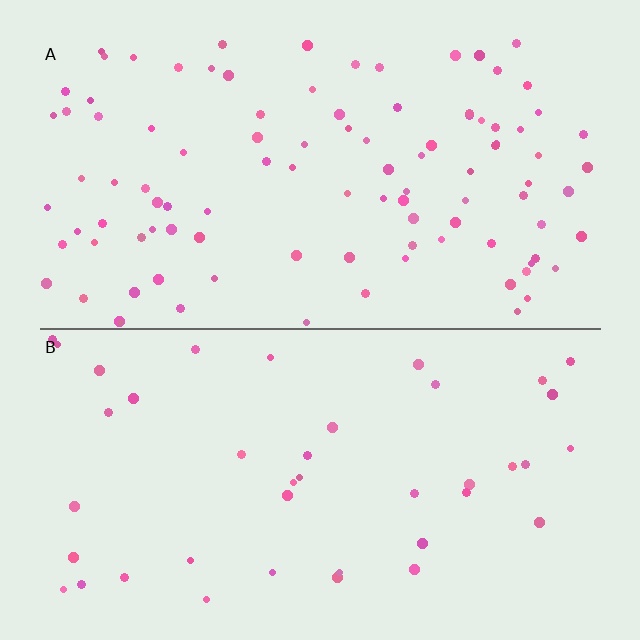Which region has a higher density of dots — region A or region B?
A (the top).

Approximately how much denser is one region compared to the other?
Approximately 2.5× — region A over region B.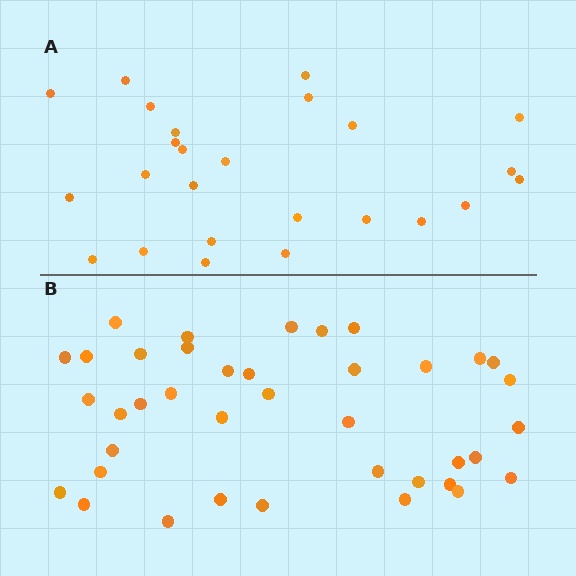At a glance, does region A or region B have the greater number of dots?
Region B (the bottom region) has more dots.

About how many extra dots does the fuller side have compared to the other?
Region B has approximately 15 more dots than region A.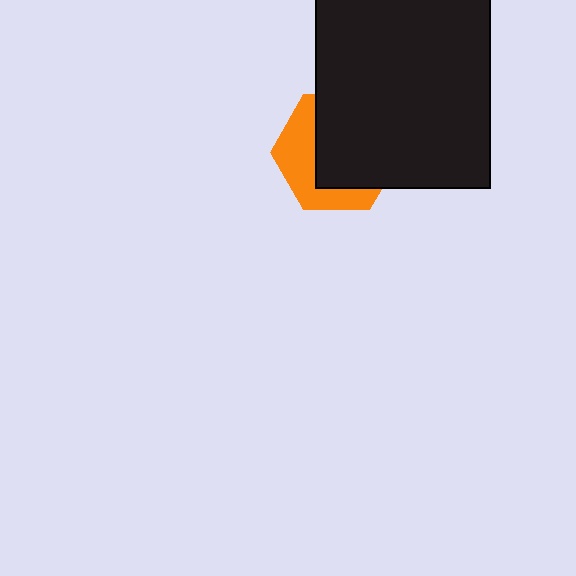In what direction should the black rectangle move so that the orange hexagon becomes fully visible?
The black rectangle should move toward the upper-right. That is the shortest direction to clear the overlap and leave the orange hexagon fully visible.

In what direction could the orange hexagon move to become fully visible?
The orange hexagon could move toward the lower-left. That would shift it out from behind the black rectangle entirely.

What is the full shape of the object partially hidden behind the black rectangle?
The partially hidden object is an orange hexagon.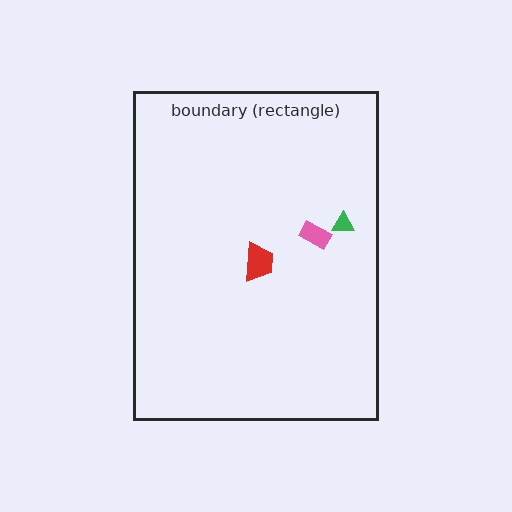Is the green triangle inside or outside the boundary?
Inside.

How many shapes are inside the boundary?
3 inside, 0 outside.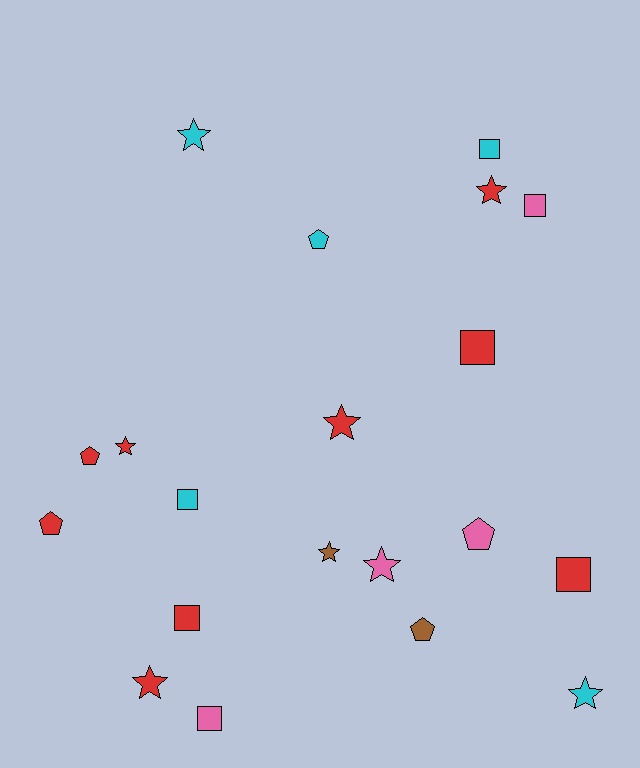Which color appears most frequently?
Red, with 9 objects.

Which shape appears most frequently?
Star, with 8 objects.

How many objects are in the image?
There are 20 objects.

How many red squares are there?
There are 3 red squares.